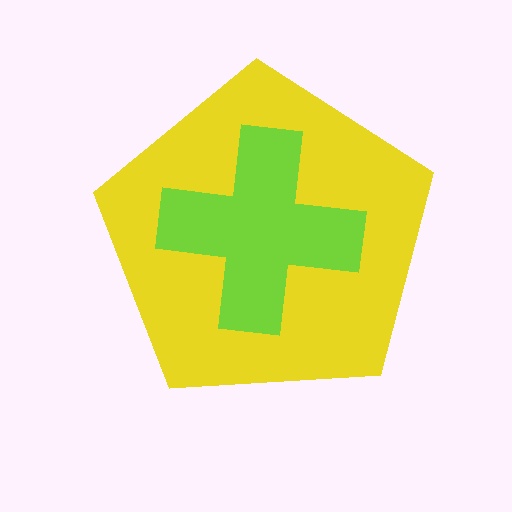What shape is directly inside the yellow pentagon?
The lime cross.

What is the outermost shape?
The yellow pentagon.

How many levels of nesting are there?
2.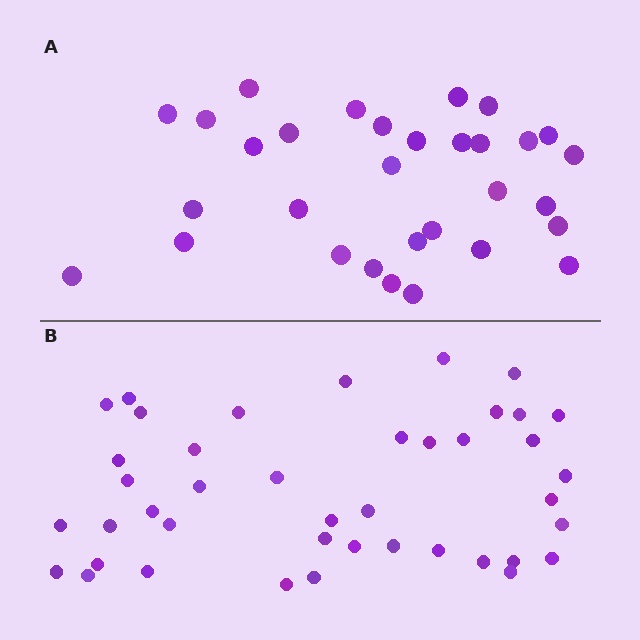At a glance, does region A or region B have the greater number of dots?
Region B (the bottom region) has more dots.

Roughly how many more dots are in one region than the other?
Region B has roughly 12 or so more dots than region A.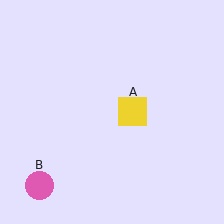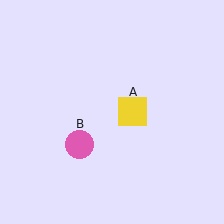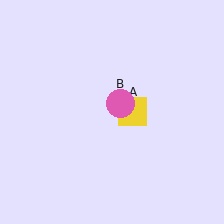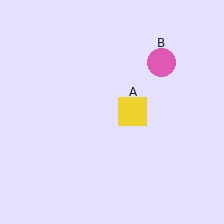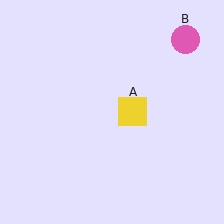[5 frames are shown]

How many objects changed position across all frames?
1 object changed position: pink circle (object B).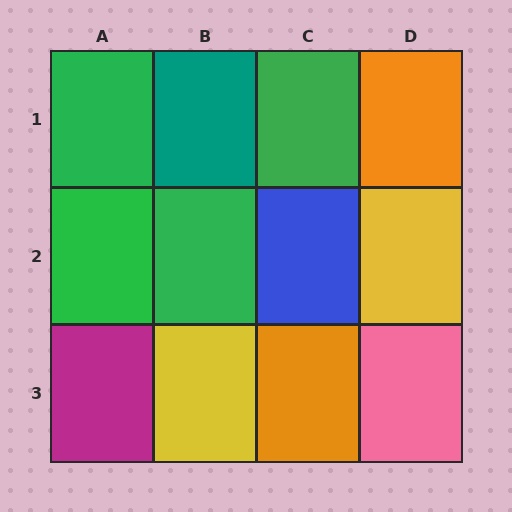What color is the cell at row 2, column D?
Yellow.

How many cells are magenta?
1 cell is magenta.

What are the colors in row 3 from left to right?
Magenta, yellow, orange, pink.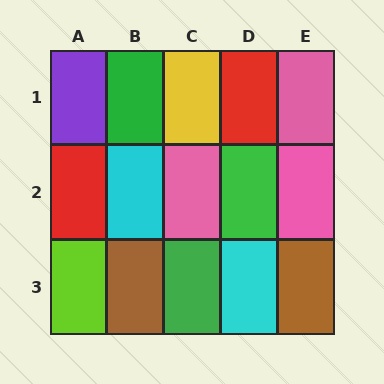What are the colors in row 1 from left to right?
Purple, green, yellow, red, pink.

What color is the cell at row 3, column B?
Brown.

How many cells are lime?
1 cell is lime.